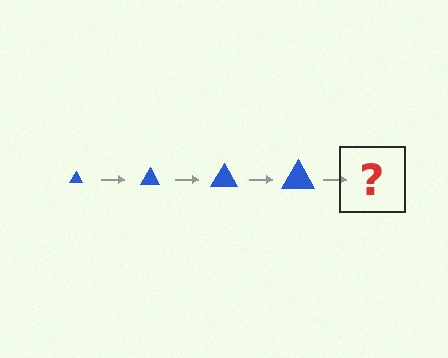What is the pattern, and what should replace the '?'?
The pattern is that the triangle gets progressively larger each step. The '?' should be a blue triangle, larger than the previous one.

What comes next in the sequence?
The next element should be a blue triangle, larger than the previous one.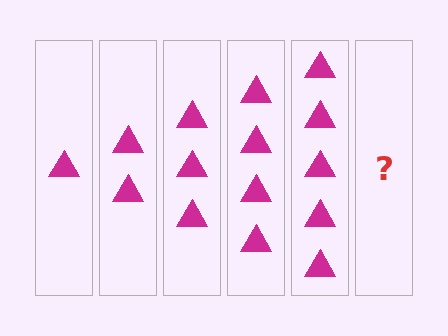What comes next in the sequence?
The next element should be 6 triangles.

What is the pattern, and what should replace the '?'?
The pattern is that each step adds one more triangle. The '?' should be 6 triangles.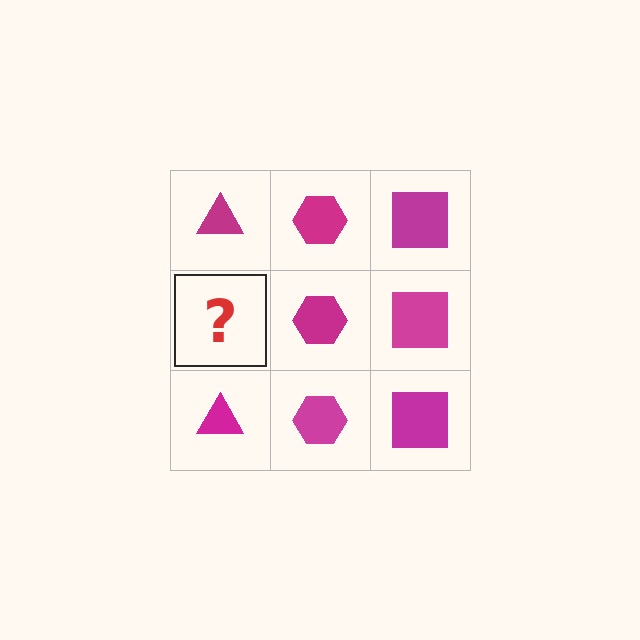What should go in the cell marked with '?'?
The missing cell should contain a magenta triangle.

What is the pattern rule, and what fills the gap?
The rule is that each column has a consistent shape. The gap should be filled with a magenta triangle.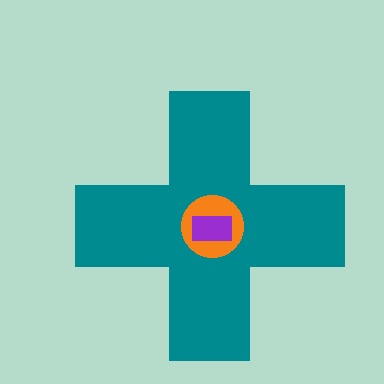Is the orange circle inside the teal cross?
Yes.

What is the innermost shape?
The purple rectangle.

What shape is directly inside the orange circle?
The purple rectangle.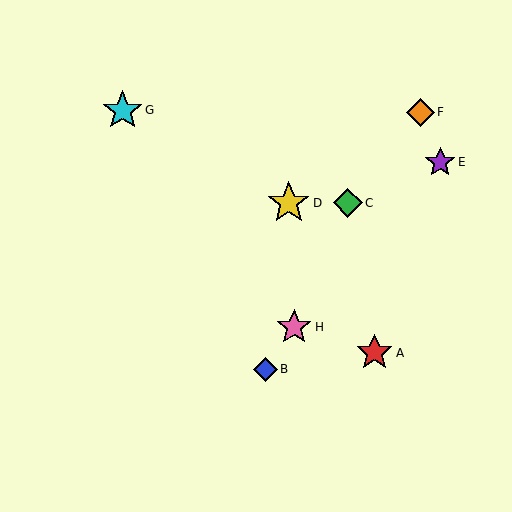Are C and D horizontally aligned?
Yes, both are at y≈203.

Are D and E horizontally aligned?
No, D is at y≈203 and E is at y≈162.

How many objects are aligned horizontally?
2 objects (C, D) are aligned horizontally.